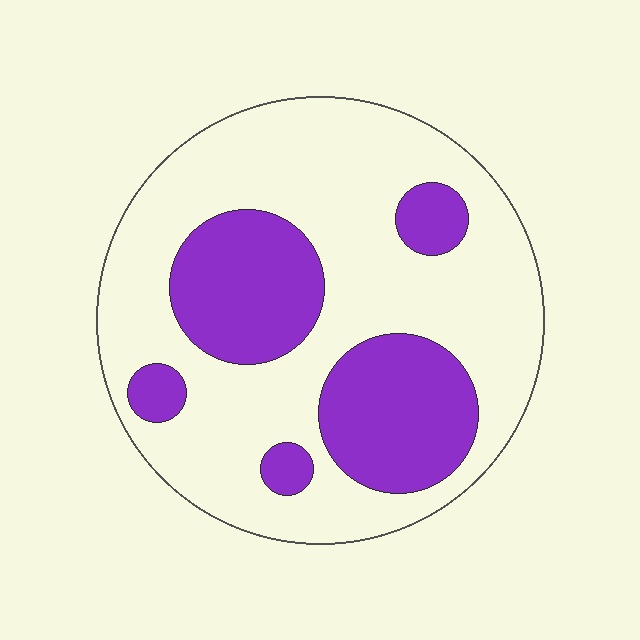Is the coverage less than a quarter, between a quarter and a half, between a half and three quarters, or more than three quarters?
Between a quarter and a half.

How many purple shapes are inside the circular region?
5.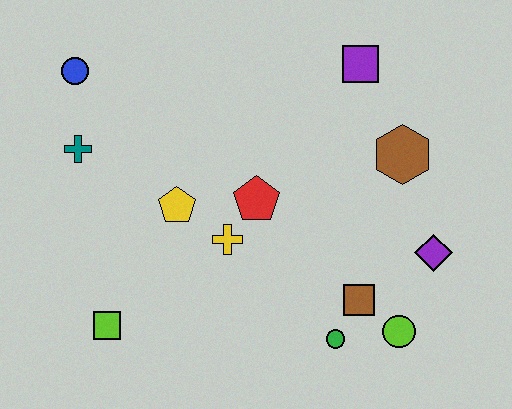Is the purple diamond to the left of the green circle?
No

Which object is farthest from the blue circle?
The lime circle is farthest from the blue circle.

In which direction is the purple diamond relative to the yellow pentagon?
The purple diamond is to the right of the yellow pentagon.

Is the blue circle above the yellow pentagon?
Yes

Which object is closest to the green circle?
The brown square is closest to the green circle.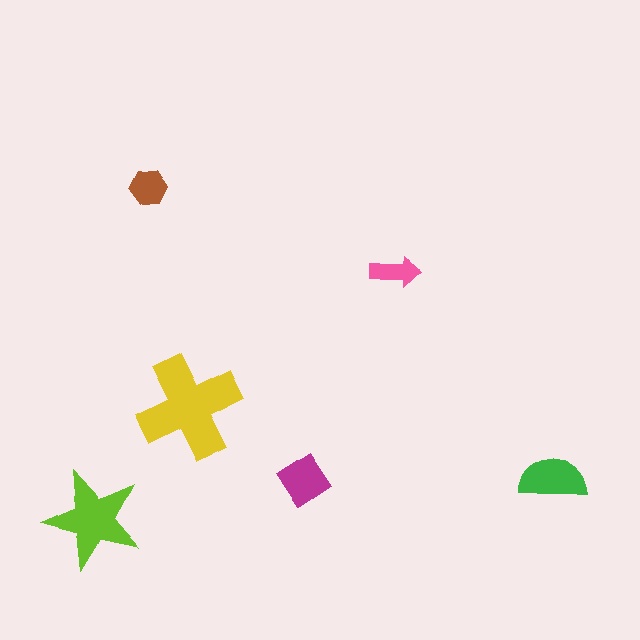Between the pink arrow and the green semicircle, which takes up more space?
The green semicircle.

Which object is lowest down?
The lime star is bottommost.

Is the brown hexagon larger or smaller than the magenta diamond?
Smaller.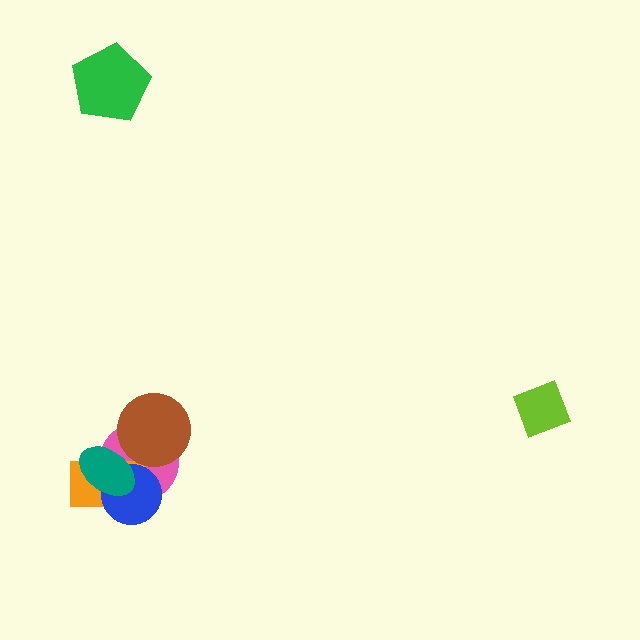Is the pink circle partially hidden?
Yes, it is partially covered by another shape.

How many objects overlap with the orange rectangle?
3 objects overlap with the orange rectangle.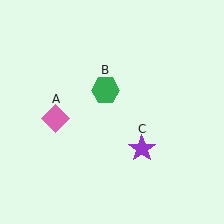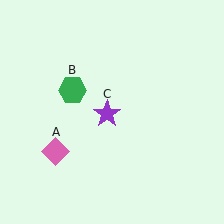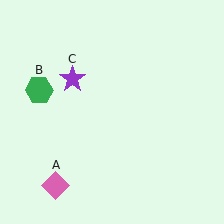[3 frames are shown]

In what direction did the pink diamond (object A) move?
The pink diamond (object A) moved down.